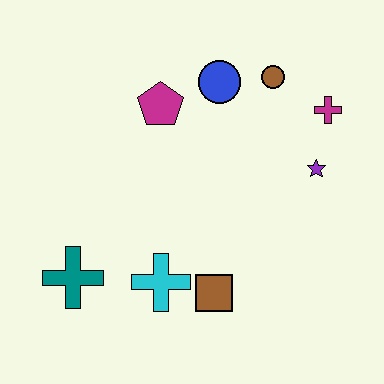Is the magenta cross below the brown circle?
Yes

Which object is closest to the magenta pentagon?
The blue circle is closest to the magenta pentagon.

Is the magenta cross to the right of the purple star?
Yes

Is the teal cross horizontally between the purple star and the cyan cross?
No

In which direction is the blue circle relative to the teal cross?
The blue circle is above the teal cross.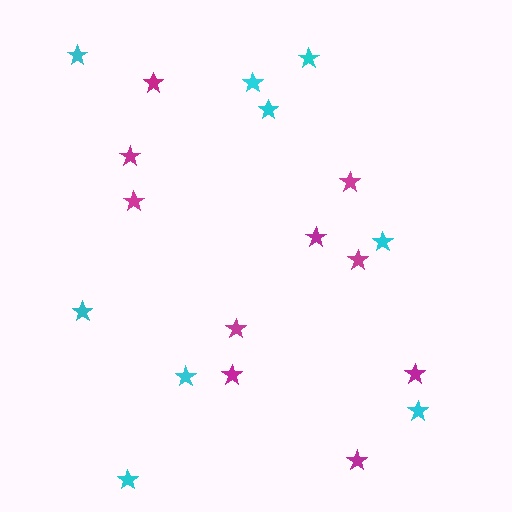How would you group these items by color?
There are 2 groups: one group of cyan stars (9) and one group of magenta stars (10).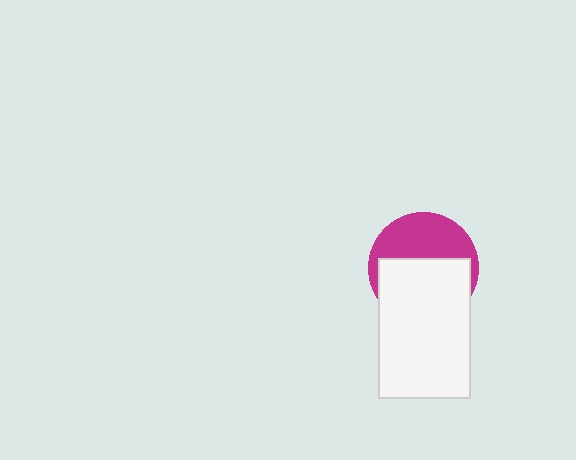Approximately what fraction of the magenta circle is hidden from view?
Roughly 56% of the magenta circle is hidden behind the white rectangle.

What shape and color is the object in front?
The object in front is a white rectangle.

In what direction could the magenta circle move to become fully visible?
The magenta circle could move up. That would shift it out from behind the white rectangle entirely.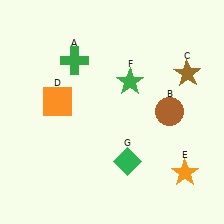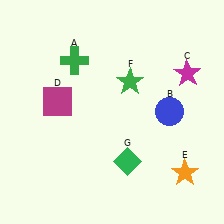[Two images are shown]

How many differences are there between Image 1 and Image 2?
There are 3 differences between the two images.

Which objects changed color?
B changed from brown to blue. C changed from brown to magenta. D changed from orange to magenta.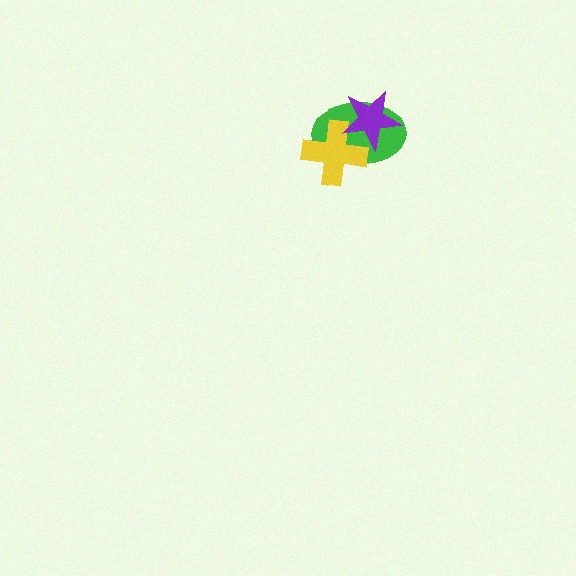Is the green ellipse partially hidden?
Yes, it is partially covered by another shape.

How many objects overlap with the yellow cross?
2 objects overlap with the yellow cross.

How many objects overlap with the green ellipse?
2 objects overlap with the green ellipse.